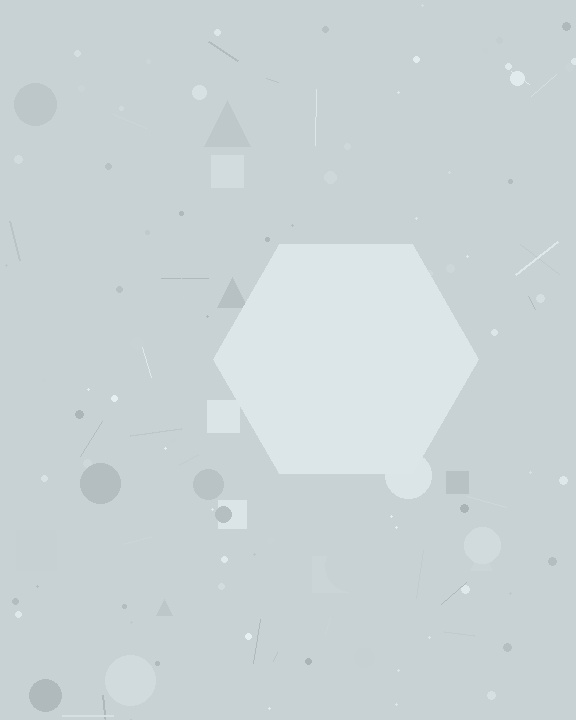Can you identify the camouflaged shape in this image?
The camouflaged shape is a hexagon.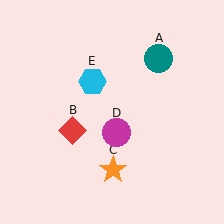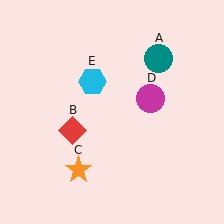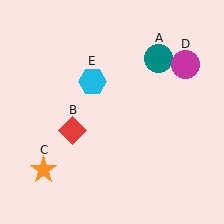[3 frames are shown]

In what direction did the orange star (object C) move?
The orange star (object C) moved left.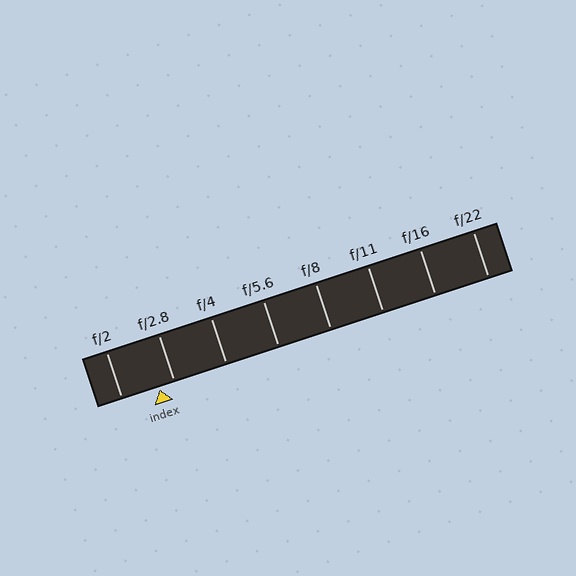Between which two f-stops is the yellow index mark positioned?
The index mark is between f/2 and f/2.8.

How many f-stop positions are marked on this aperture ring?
There are 8 f-stop positions marked.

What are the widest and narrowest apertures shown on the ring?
The widest aperture shown is f/2 and the narrowest is f/22.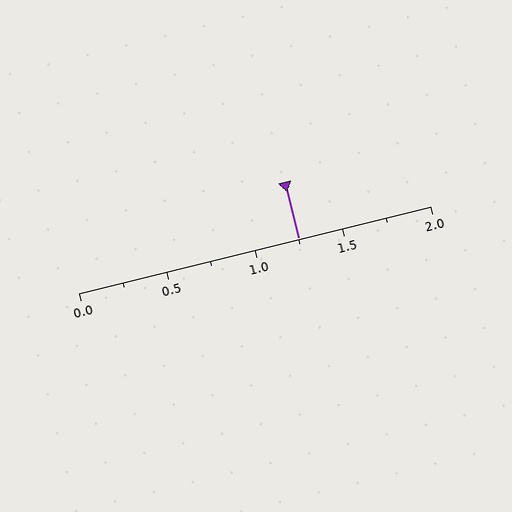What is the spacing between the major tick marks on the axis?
The major ticks are spaced 0.5 apart.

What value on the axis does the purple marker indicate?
The marker indicates approximately 1.25.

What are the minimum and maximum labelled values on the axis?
The axis runs from 0.0 to 2.0.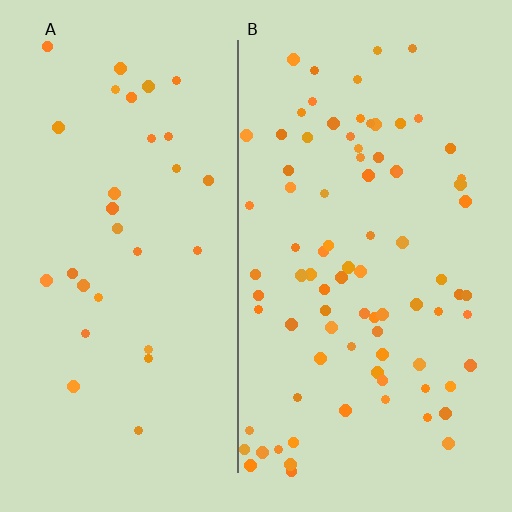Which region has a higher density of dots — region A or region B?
B (the right).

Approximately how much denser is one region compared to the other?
Approximately 2.7× — region B over region A.